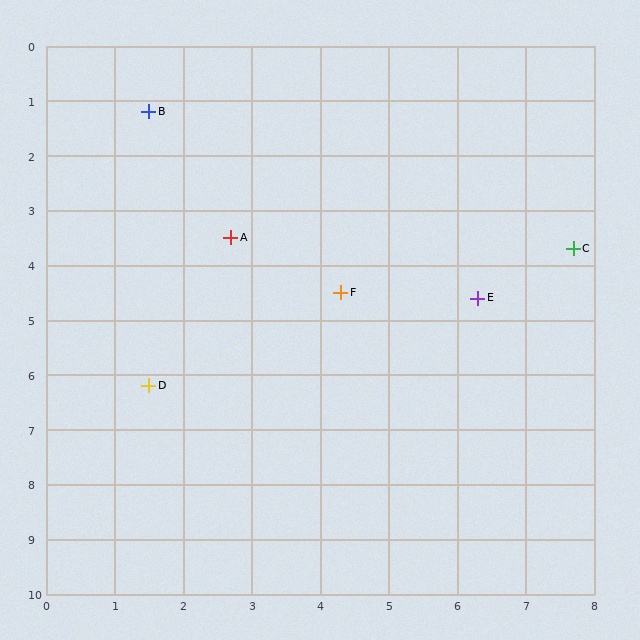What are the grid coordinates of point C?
Point C is at approximately (7.7, 3.7).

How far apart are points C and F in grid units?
Points C and F are about 3.5 grid units apart.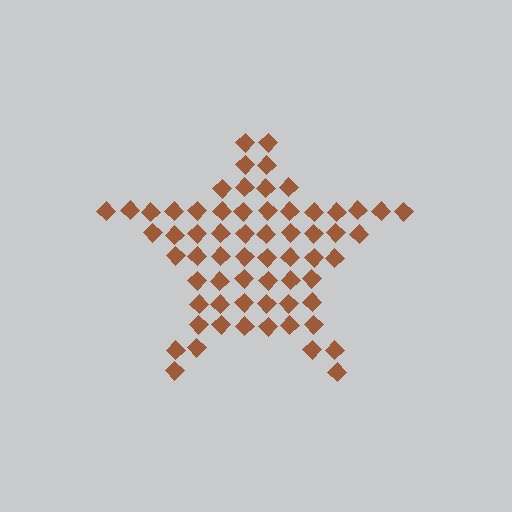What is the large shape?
The large shape is a star.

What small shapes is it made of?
It is made of small diamonds.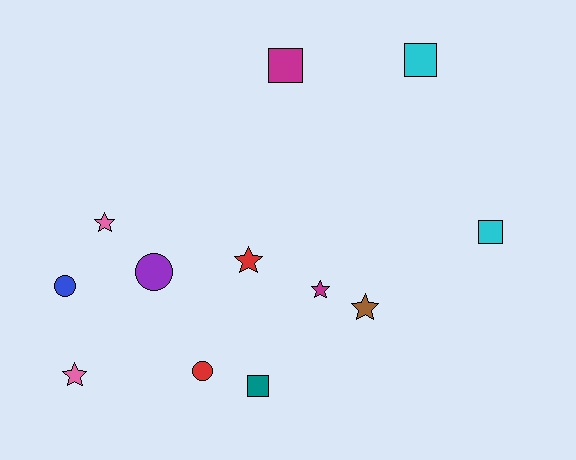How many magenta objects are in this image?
There are 2 magenta objects.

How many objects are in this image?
There are 12 objects.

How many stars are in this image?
There are 5 stars.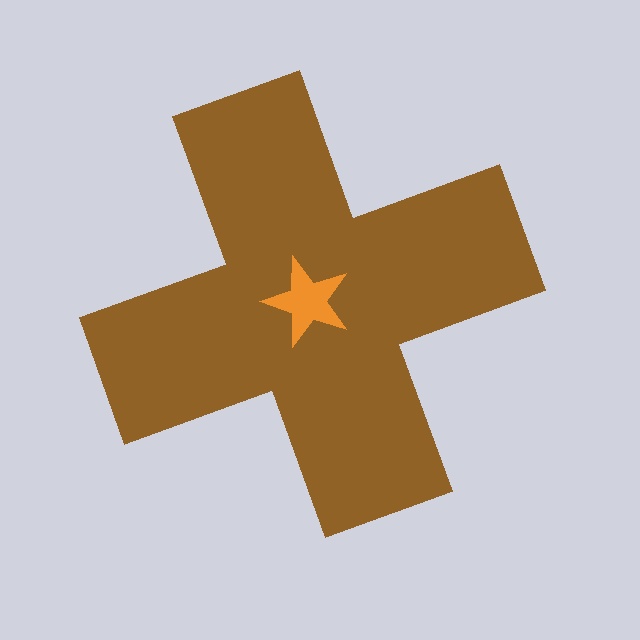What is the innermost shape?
The orange star.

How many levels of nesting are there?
2.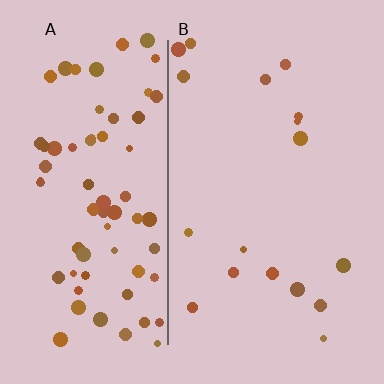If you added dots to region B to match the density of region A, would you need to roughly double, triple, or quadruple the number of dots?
Approximately quadruple.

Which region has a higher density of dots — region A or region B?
A (the left).